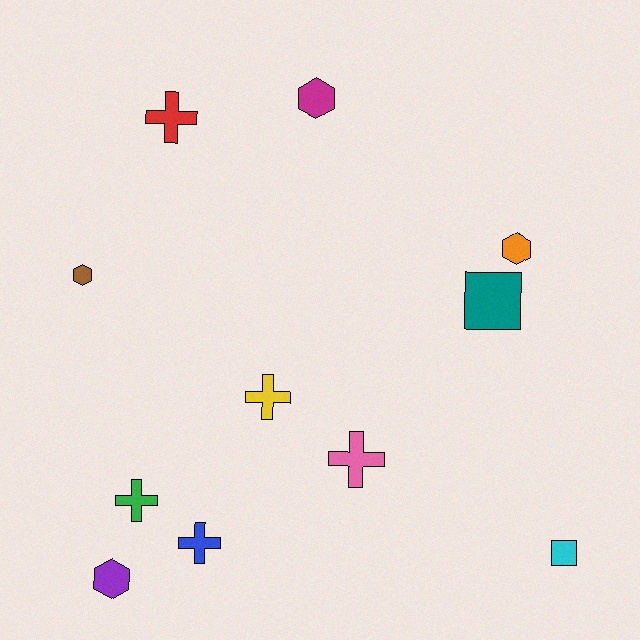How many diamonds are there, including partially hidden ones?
There are no diamonds.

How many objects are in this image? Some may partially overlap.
There are 11 objects.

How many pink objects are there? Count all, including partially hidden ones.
There is 1 pink object.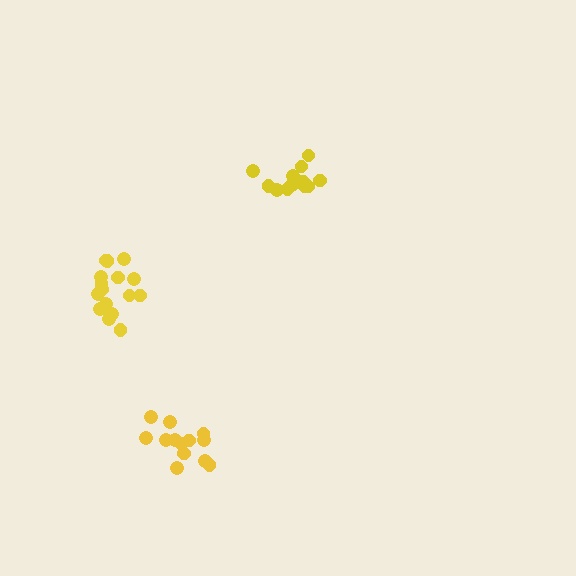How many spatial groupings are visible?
There are 3 spatial groupings.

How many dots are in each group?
Group 1: 16 dots, Group 2: 13 dots, Group 3: 13 dots (42 total).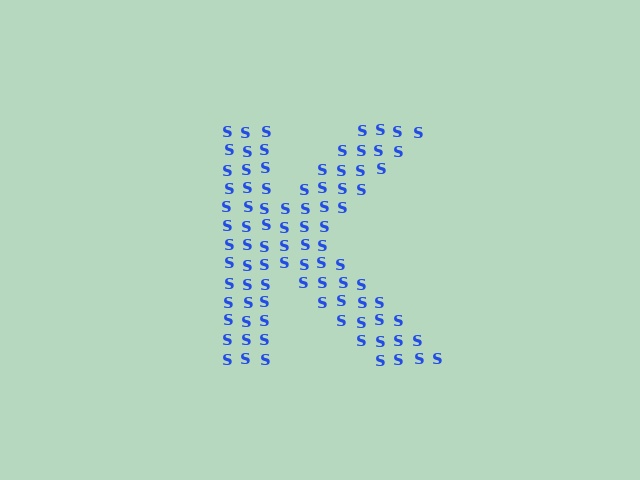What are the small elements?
The small elements are letter S's.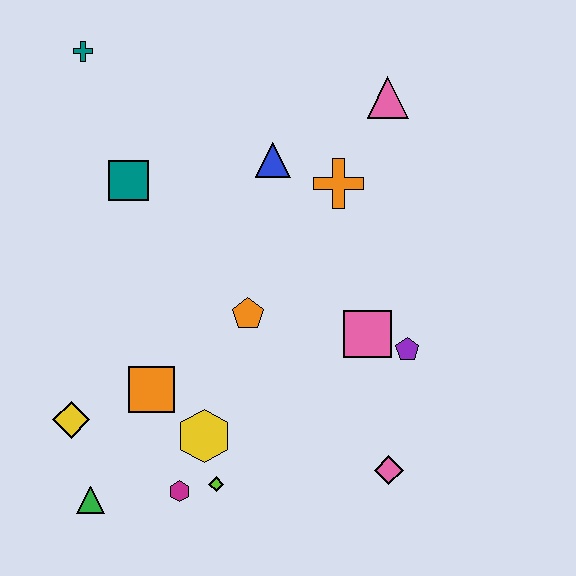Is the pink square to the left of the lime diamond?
No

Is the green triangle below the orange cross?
Yes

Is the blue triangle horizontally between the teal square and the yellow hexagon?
No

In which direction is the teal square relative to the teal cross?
The teal square is below the teal cross.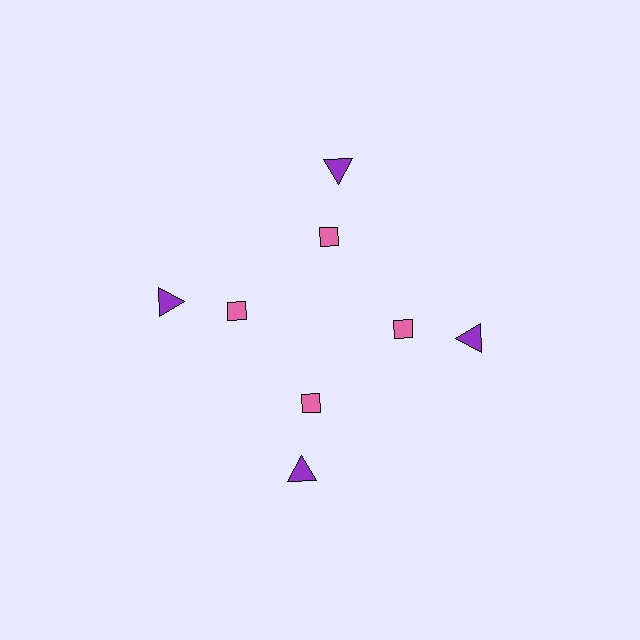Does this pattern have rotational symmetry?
Yes, this pattern has 4-fold rotational symmetry. It looks the same after rotating 90 degrees around the center.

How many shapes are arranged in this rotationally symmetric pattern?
There are 8 shapes, arranged in 4 groups of 2.